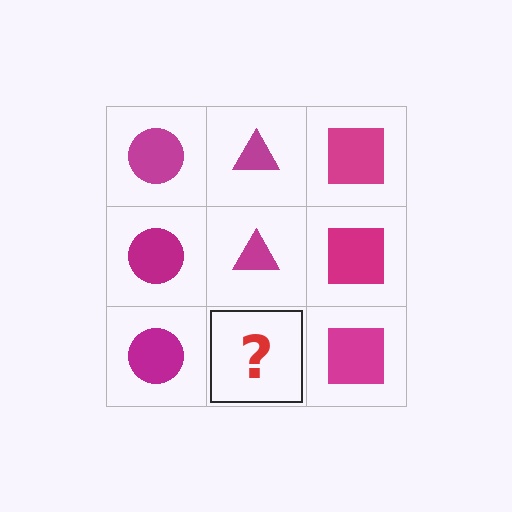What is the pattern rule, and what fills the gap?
The rule is that each column has a consistent shape. The gap should be filled with a magenta triangle.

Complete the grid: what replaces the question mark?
The question mark should be replaced with a magenta triangle.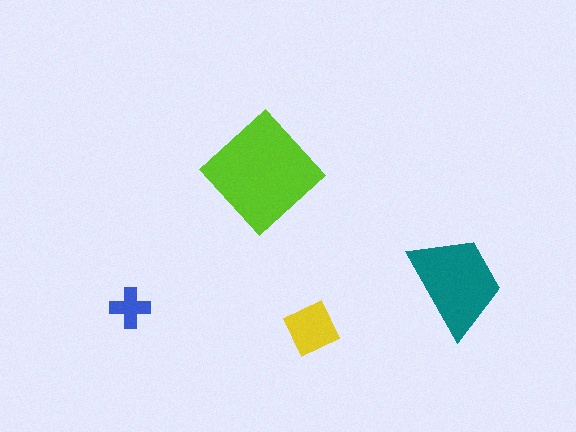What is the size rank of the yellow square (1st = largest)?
3rd.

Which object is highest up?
The lime diamond is topmost.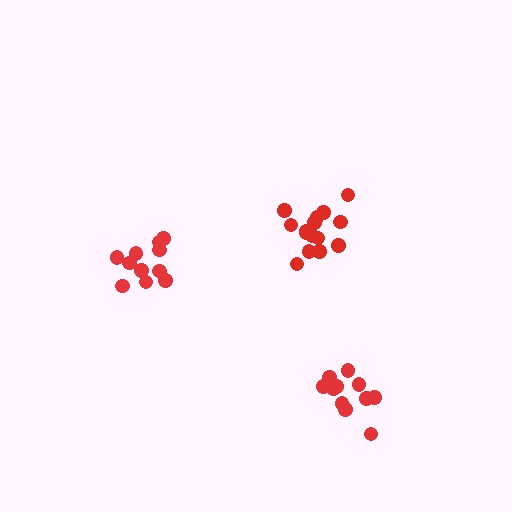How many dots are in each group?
Group 1: 15 dots, Group 2: 11 dots, Group 3: 11 dots (37 total).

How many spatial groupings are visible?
There are 3 spatial groupings.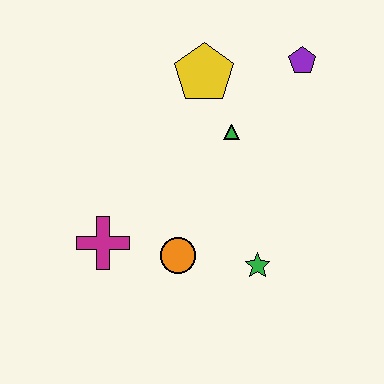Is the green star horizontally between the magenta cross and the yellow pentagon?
No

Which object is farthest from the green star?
The purple pentagon is farthest from the green star.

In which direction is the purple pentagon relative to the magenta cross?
The purple pentagon is to the right of the magenta cross.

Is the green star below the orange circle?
Yes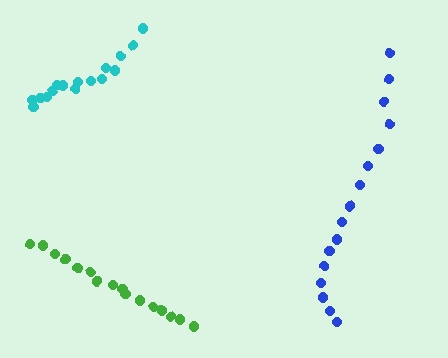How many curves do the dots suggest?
There are 3 distinct paths.